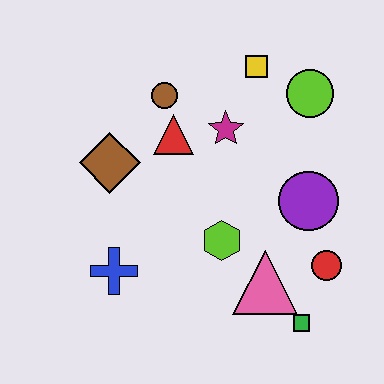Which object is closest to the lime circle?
The yellow square is closest to the lime circle.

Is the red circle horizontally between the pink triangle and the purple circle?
No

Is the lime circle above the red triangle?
Yes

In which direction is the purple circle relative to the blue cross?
The purple circle is to the right of the blue cross.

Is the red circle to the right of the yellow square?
Yes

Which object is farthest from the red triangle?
The green square is farthest from the red triangle.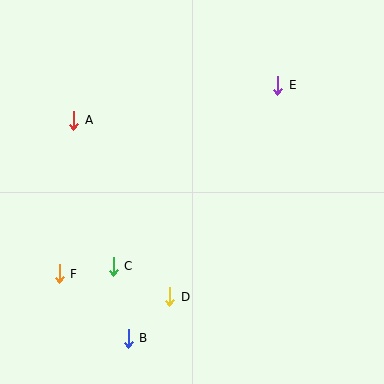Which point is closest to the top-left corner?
Point A is closest to the top-left corner.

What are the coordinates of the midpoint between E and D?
The midpoint between E and D is at (224, 191).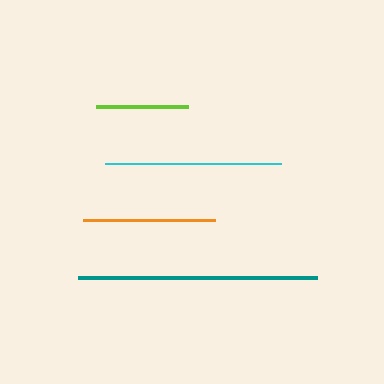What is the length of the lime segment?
The lime segment is approximately 92 pixels long.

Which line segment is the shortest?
The lime line is the shortest at approximately 92 pixels.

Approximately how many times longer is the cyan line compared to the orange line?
The cyan line is approximately 1.3 times the length of the orange line.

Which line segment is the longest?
The teal line is the longest at approximately 239 pixels.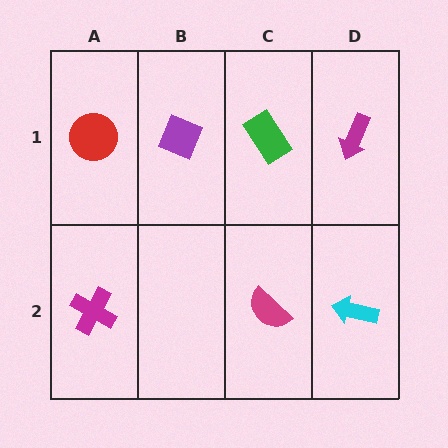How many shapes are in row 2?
3 shapes.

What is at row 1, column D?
A magenta arrow.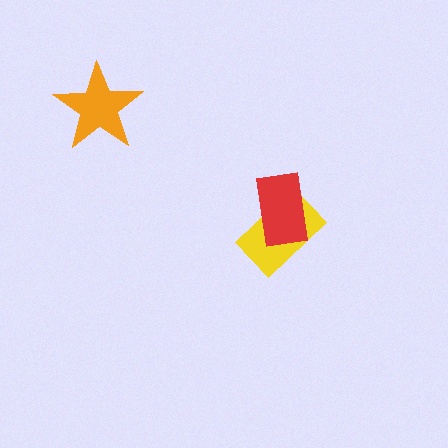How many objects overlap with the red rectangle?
1 object overlaps with the red rectangle.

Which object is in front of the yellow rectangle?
The red rectangle is in front of the yellow rectangle.